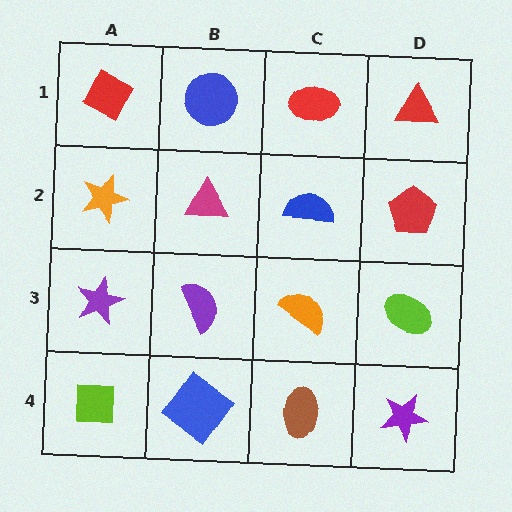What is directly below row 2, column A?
A purple star.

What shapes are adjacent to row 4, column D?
A lime ellipse (row 3, column D), a brown ellipse (row 4, column C).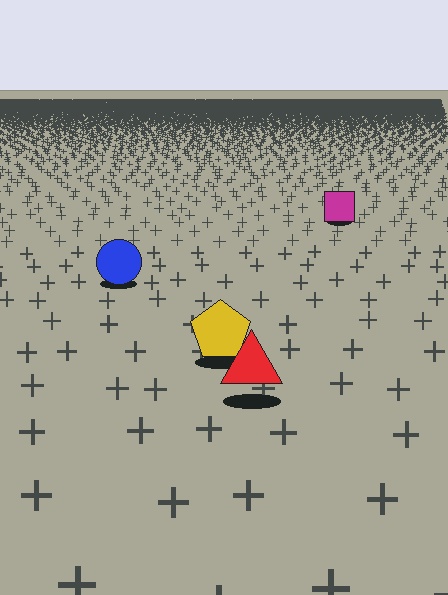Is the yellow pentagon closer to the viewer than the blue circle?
Yes. The yellow pentagon is closer — you can tell from the texture gradient: the ground texture is coarser near it.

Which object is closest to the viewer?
The red triangle is closest. The texture marks near it are larger and more spread out.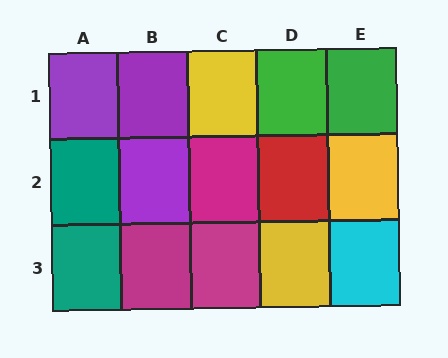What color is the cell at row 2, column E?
Yellow.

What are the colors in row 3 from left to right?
Teal, magenta, magenta, yellow, cyan.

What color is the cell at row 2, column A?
Teal.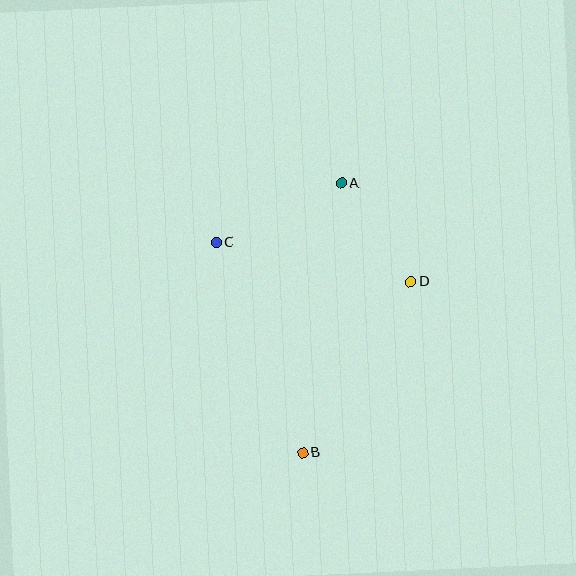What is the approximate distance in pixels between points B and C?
The distance between B and C is approximately 227 pixels.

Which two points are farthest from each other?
Points A and B are farthest from each other.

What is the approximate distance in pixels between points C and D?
The distance between C and D is approximately 198 pixels.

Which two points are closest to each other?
Points A and D are closest to each other.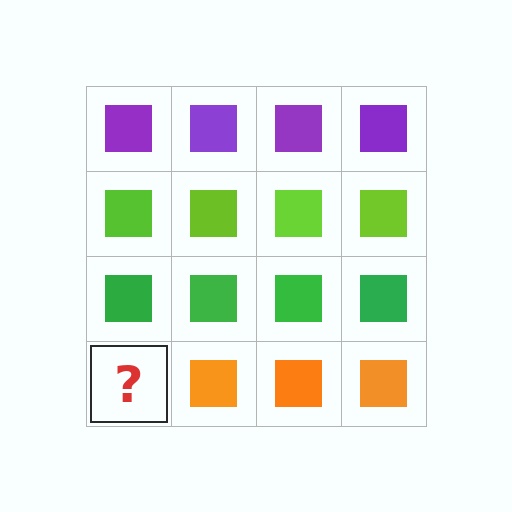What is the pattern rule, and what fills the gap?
The rule is that each row has a consistent color. The gap should be filled with an orange square.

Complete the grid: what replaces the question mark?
The question mark should be replaced with an orange square.